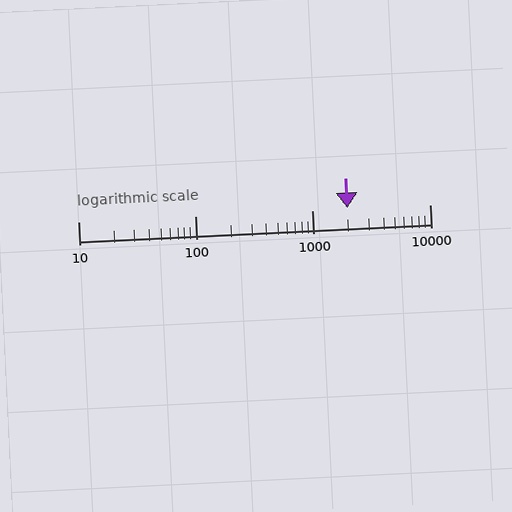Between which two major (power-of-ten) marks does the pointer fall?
The pointer is between 1000 and 10000.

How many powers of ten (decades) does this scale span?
The scale spans 3 decades, from 10 to 10000.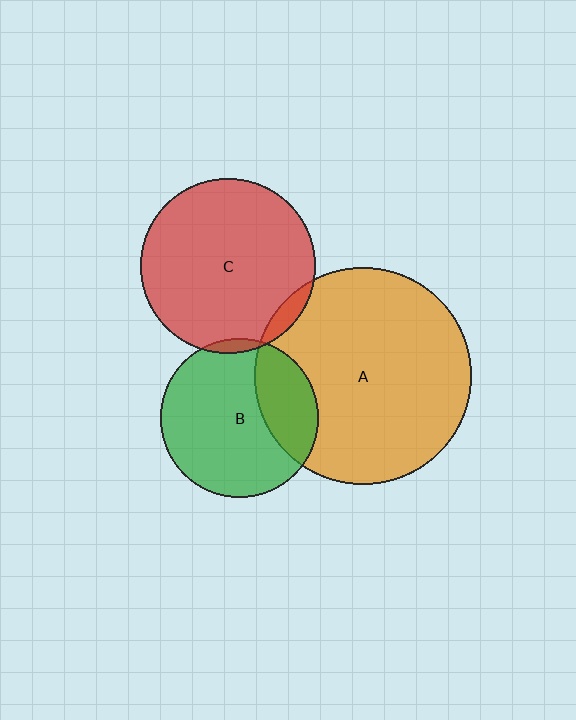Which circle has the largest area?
Circle A (orange).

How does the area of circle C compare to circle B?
Approximately 1.2 times.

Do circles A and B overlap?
Yes.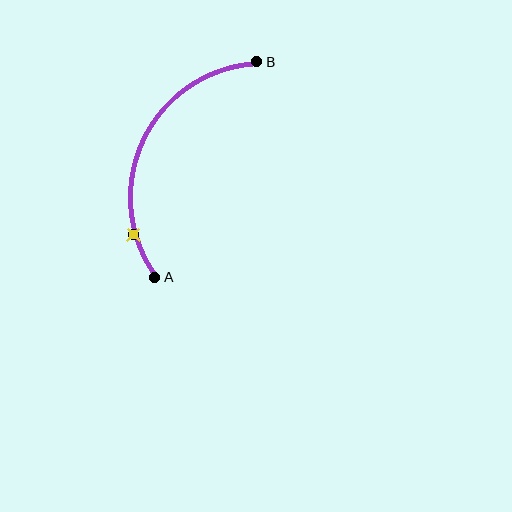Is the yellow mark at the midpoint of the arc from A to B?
No. The yellow mark lies on the arc but is closer to endpoint A. The arc midpoint would be at the point on the curve equidistant along the arc from both A and B.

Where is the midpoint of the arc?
The arc midpoint is the point on the curve farthest from the straight line joining A and B. It sits to the left of that line.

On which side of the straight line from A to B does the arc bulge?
The arc bulges to the left of the straight line connecting A and B.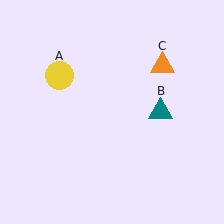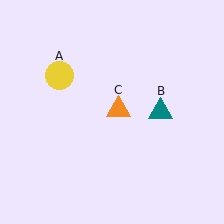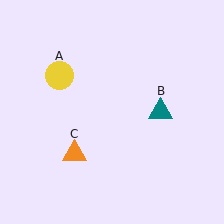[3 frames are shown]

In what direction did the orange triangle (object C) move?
The orange triangle (object C) moved down and to the left.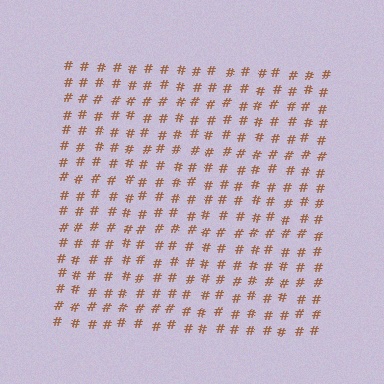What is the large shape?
The large shape is a square.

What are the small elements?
The small elements are hash symbols.